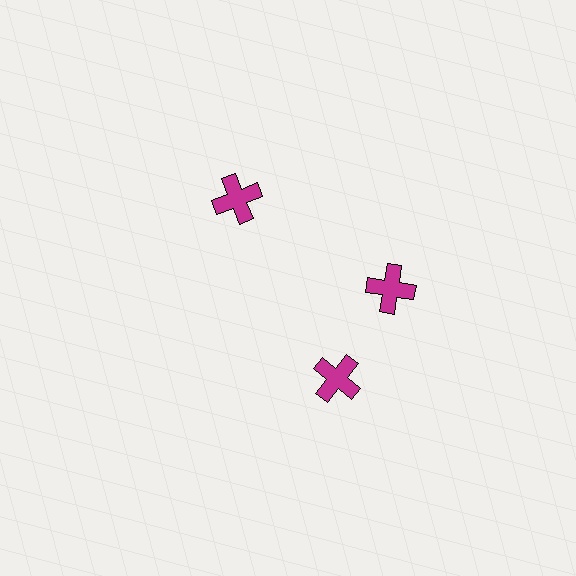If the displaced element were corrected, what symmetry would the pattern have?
It would have 3-fold rotational symmetry — the pattern would map onto itself every 120 degrees.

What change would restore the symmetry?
The symmetry would be restored by rotating it back into even spacing with its neighbors so that all 3 crosses sit at equal angles and equal distance from the center.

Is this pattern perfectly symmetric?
No. The 3 magenta crosses are arranged in a ring, but one element near the 7 o'clock position is rotated out of alignment along the ring, breaking the 3-fold rotational symmetry.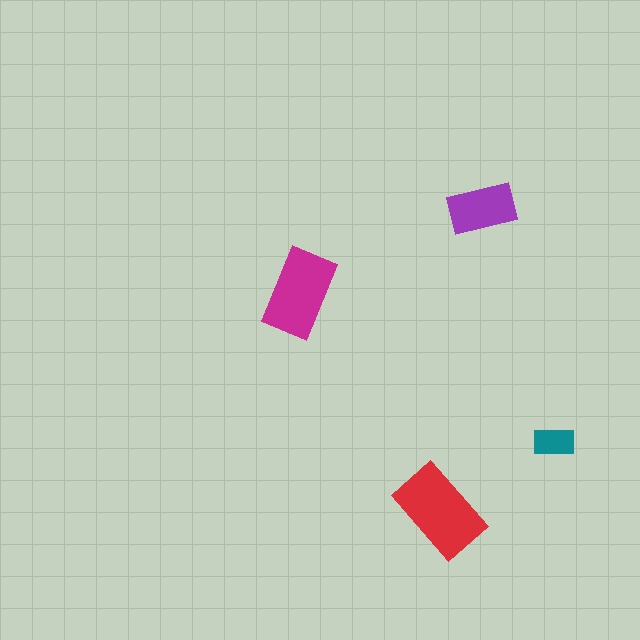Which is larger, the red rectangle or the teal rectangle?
The red one.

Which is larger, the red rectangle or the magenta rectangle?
The red one.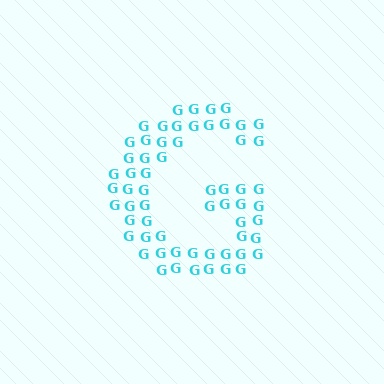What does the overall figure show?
The overall figure shows the letter G.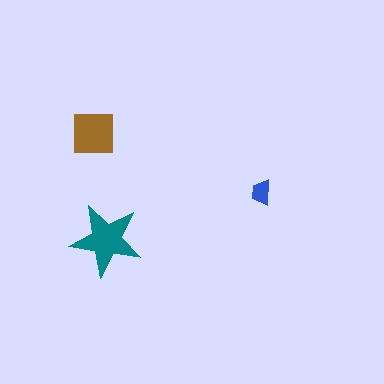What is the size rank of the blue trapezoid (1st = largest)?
3rd.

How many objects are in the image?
There are 3 objects in the image.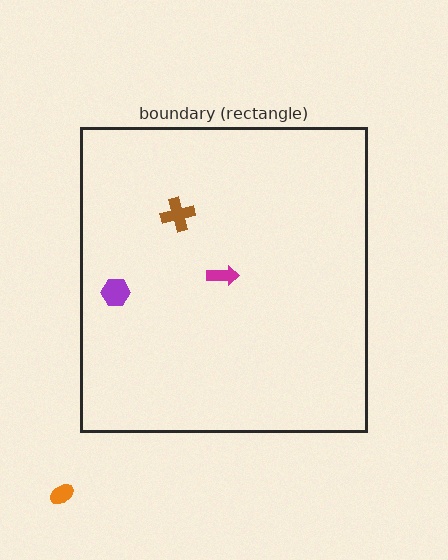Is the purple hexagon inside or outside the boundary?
Inside.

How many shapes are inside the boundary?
3 inside, 1 outside.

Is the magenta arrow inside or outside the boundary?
Inside.